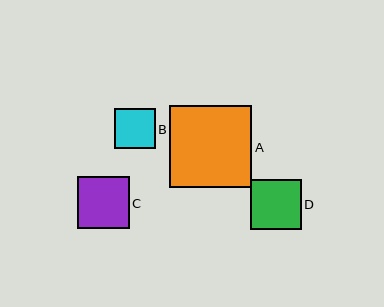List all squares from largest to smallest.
From largest to smallest: A, C, D, B.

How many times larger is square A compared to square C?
Square A is approximately 1.6 times the size of square C.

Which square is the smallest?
Square B is the smallest with a size of approximately 41 pixels.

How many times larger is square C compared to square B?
Square C is approximately 1.3 times the size of square B.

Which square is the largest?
Square A is the largest with a size of approximately 82 pixels.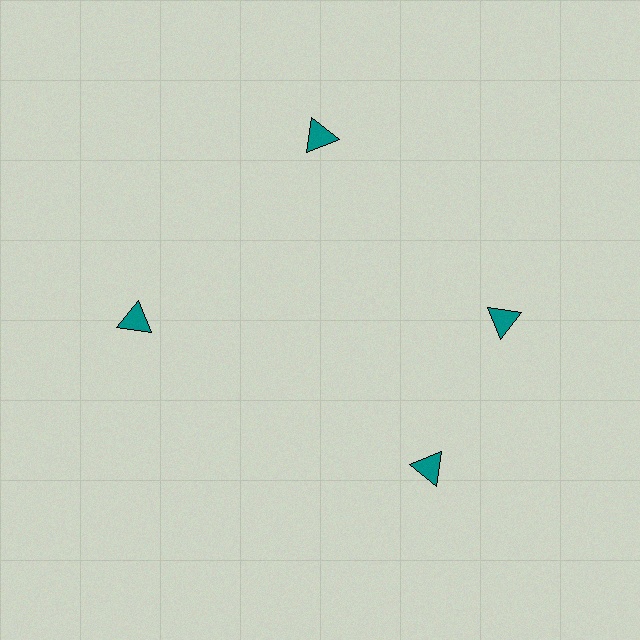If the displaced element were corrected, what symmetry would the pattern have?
It would have 4-fold rotational symmetry — the pattern would map onto itself every 90 degrees.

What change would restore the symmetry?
The symmetry would be restored by rotating it back into even spacing with its neighbors so that all 4 triangles sit at equal angles and equal distance from the center.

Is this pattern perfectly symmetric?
No. The 4 teal triangles are arranged in a ring, but one element near the 6 o'clock position is rotated out of alignment along the ring, breaking the 4-fold rotational symmetry.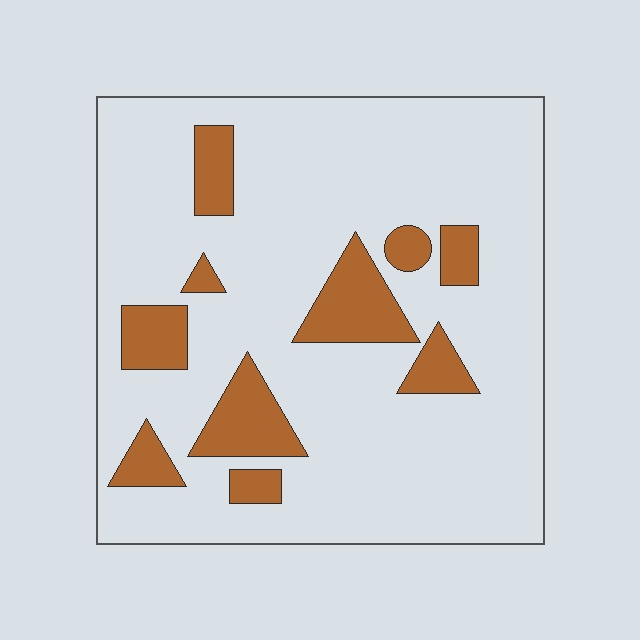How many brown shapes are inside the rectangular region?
10.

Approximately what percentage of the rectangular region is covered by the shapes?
Approximately 15%.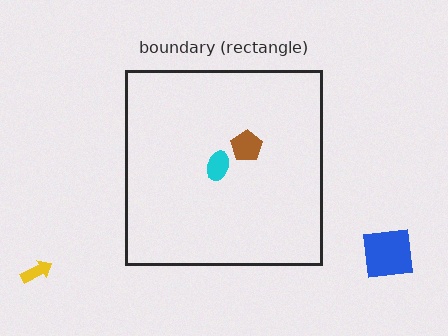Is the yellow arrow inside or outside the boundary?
Outside.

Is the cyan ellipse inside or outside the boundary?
Inside.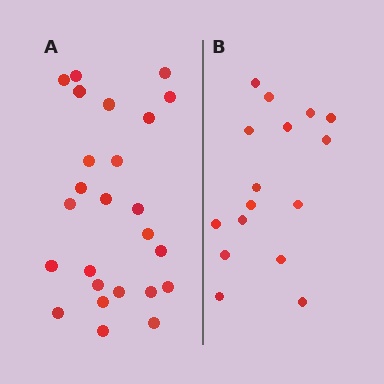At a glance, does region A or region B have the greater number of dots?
Region A (the left region) has more dots.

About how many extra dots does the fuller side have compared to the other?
Region A has roughly 8 or so more dots than region B.